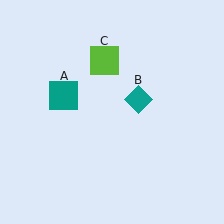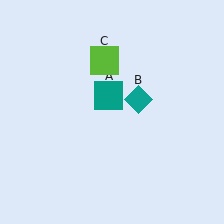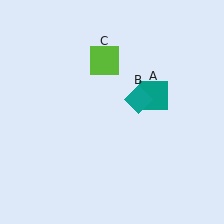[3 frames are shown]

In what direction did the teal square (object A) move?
The teal square (object A) moved right.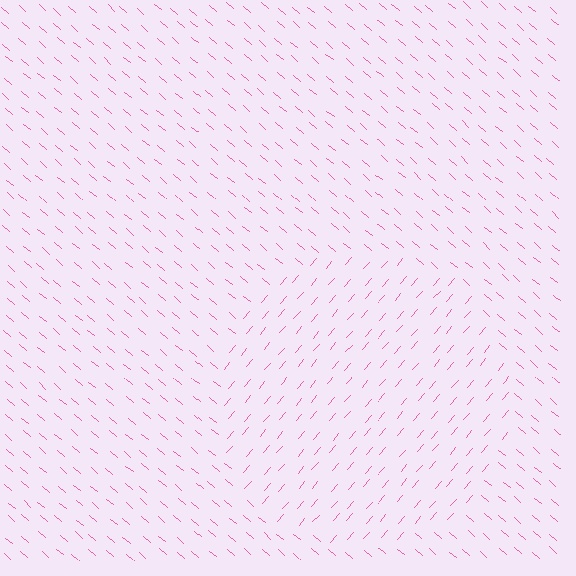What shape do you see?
I see a circle.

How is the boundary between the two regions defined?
The boundary is defined purely by a change in line orientation (approximately 90 degrees difference). All lines are the same color and thickness.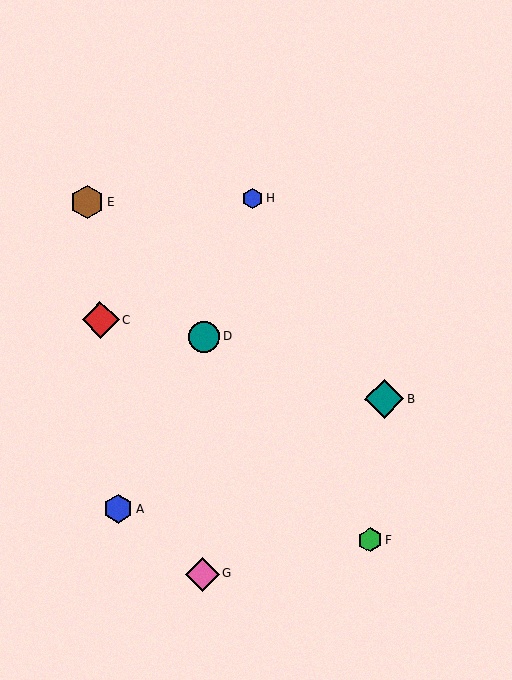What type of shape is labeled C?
Shape C is a red diamond.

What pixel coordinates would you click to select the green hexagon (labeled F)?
Click at (370, 540) to select the green hexagon F.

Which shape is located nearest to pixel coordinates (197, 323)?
The teal circle (labeled D) at (204, 337) is nearest to that location.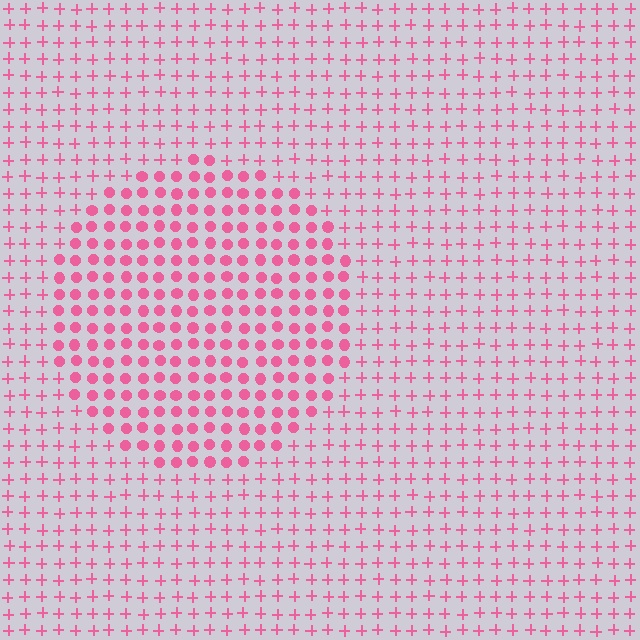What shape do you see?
I see a circle.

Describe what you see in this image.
The image is filled with small pink elements arranged in a uniform grid. A circle-shaped region contains circles, while the surrounding area contains plus signs. The boundary is defined purely by the change in element shape.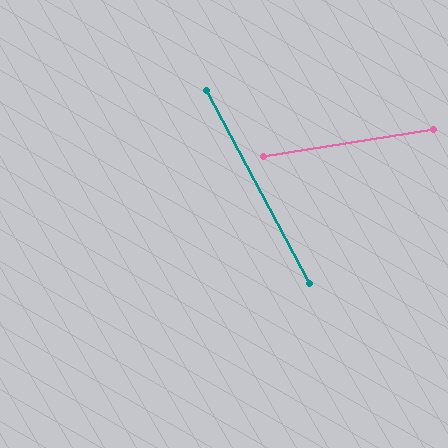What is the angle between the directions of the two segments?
Approximately 71 degrees.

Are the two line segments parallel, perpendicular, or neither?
Neither parallel nor perpendicular — they differ by about 71°.